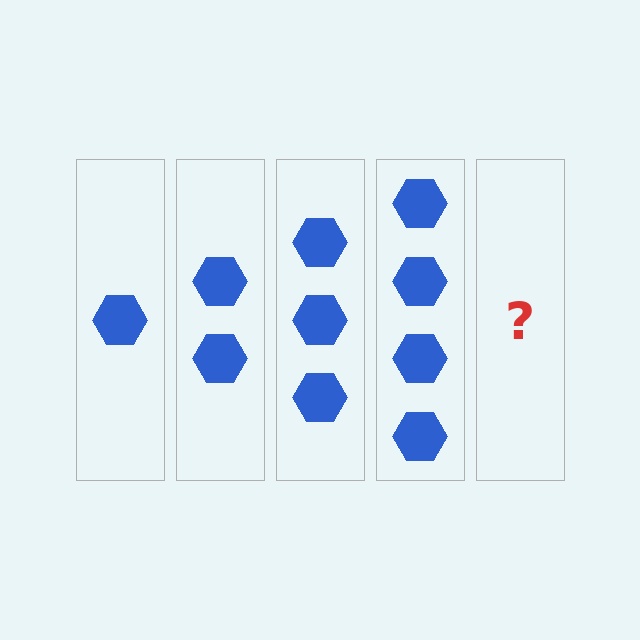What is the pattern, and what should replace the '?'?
The pattern is that each step adds one more hexagon. The '?' should be 5 hexagons.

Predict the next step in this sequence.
The next step is 5 hexagons.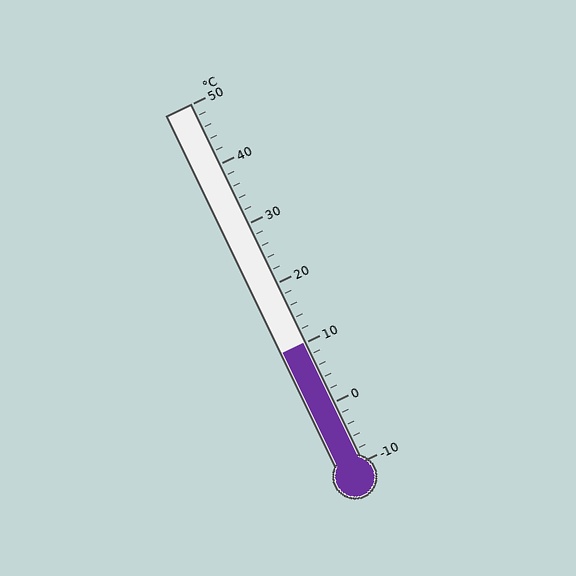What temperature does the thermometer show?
The thermometer shows approximately 10°C.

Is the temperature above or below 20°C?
The temperature is below 20°C.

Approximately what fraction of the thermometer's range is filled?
The thermometer is filled to approximately 35% of its range.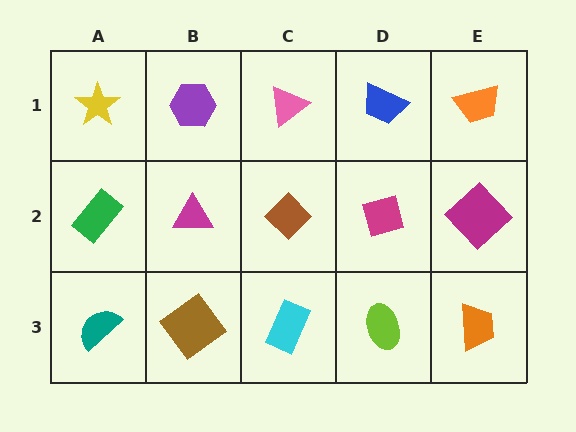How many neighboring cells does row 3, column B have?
3.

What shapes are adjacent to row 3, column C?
A brown diamond (row 2, column C), a brown diamond (row 3, column B), a lime ellipse (row 3, column D).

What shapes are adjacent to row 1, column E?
A magenta diamond (row 2, column E), a blue trapezoid (row 1, column D).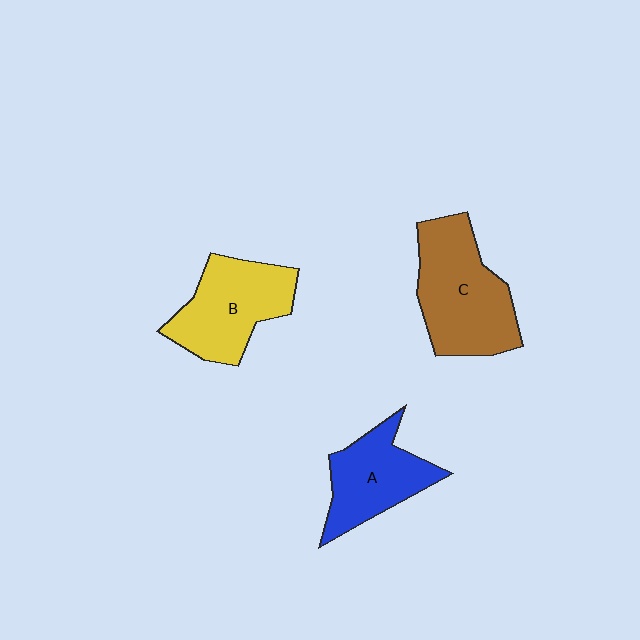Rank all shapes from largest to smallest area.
From largest to smallest: C (brown), B (yellow), A (blue).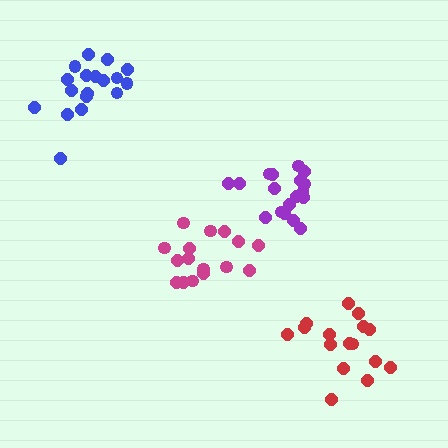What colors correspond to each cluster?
The clusters are colored: blue, magenta, purple, red.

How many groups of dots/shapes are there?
There are 4 groups.